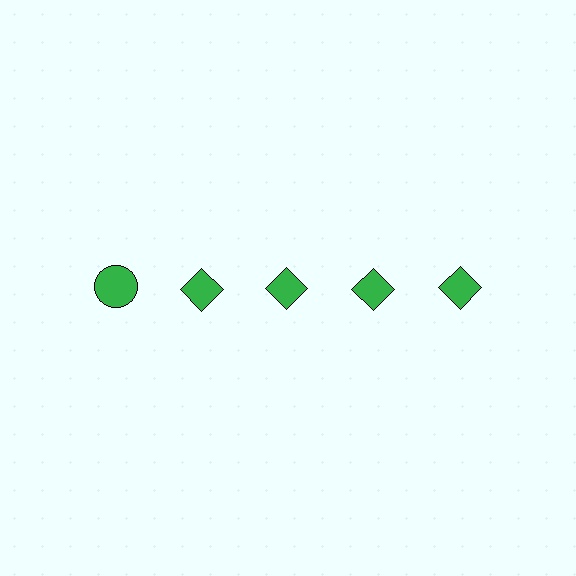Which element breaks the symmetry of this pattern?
The green circle in the top row, leftmost column breaks the symmetry. All other shapes are green diamonds.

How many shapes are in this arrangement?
There are 5 shapes arranged in a grid pattern.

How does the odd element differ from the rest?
It has a different shape: circle instead of diamond.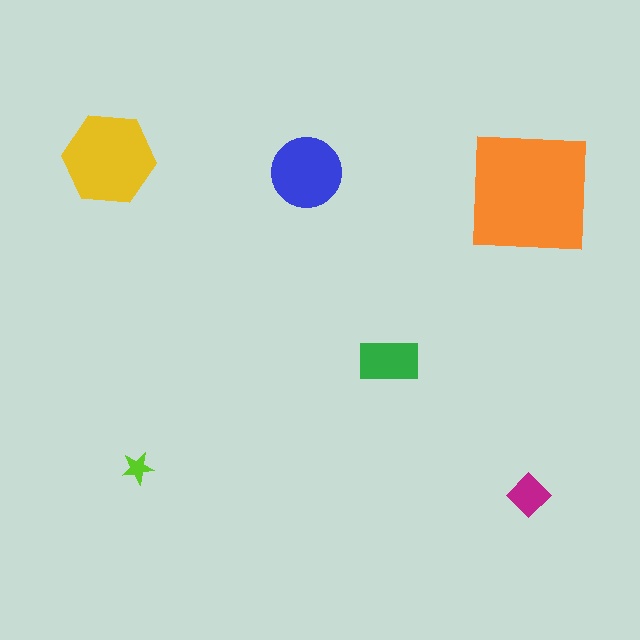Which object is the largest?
The orange square.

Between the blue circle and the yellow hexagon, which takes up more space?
The yellow hexagon.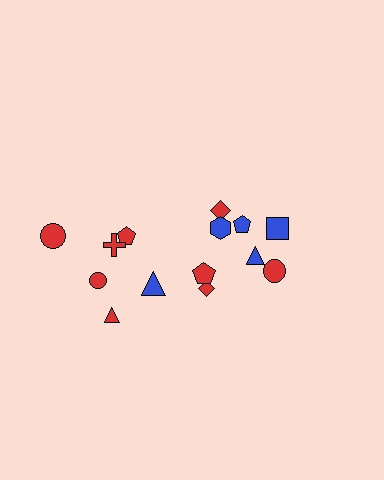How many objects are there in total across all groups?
There are 14 objects.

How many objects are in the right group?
There are 8 objects.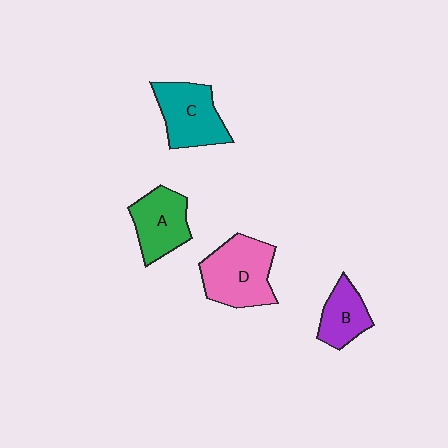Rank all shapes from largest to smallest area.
From largest to smallest: D (pink), C (teal), A (green), B (purple).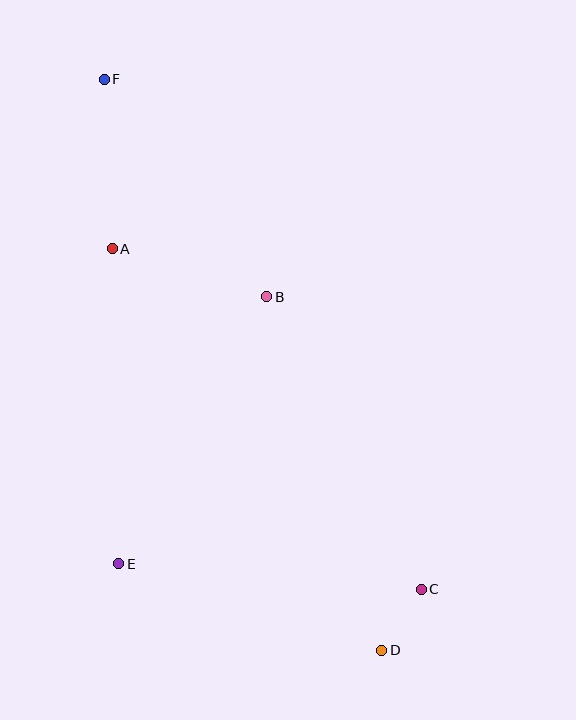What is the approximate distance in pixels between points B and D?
The distance between B and D is approximately 372 pixels.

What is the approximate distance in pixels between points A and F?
The distance between A and F is approximately 170 pixels.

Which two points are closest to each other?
Points C and D are closest to each other.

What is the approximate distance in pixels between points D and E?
The distance between D and E is approximately 277 pixels.